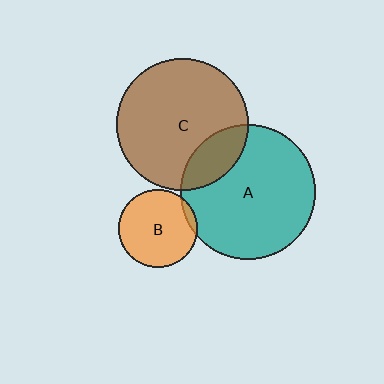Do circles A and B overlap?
Yes.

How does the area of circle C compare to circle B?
Approximately 2.8 times.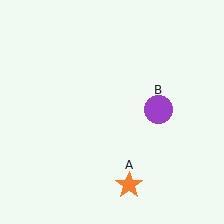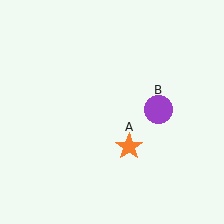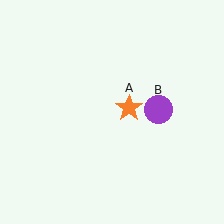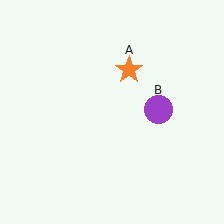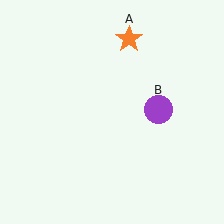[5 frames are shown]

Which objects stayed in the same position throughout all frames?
Purple circle (object B) remained stationary.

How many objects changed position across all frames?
1 object changed position: orange star (object A).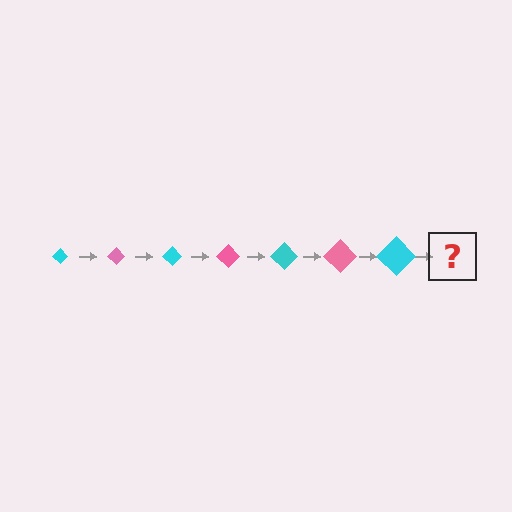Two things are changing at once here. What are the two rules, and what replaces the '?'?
The two rules are that the diamond grows larger each step and the color cycles through cyan and pink. The '?' should be a pink diamond, larger than the previous one.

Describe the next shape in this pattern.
It should be a pink diamond, larger than the previous one.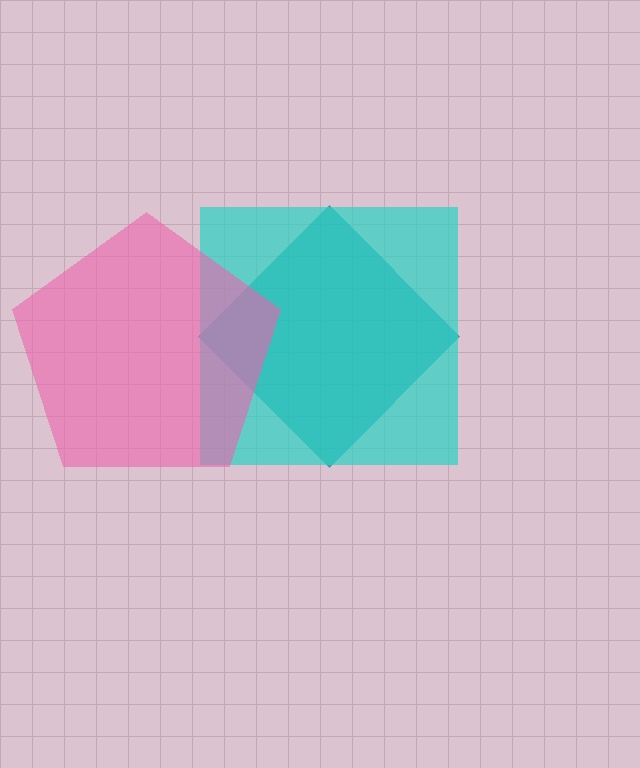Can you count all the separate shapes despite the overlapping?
Yes, there are 3 separate shapes.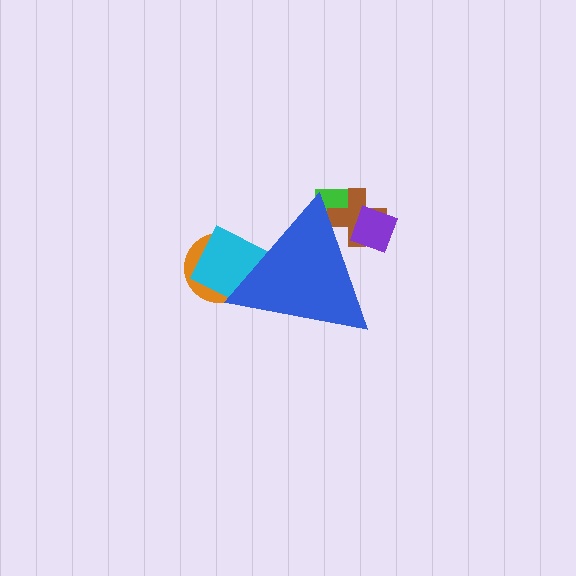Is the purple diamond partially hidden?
Yes, the purple diamond is partially hidden behind the blue triangle.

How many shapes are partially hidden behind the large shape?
5 shapes are partially hidden.